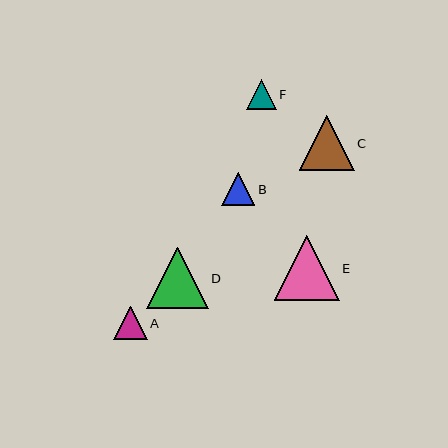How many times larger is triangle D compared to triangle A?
Triangle D is approximately 1.9 times the size of triangle A.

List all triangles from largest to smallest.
From largest to smallest: E, D, C, A, B, F.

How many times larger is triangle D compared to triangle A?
Triangle D is approximately 1.9 times the size of triangle A.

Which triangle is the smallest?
Triangle F is the smallest with a size of approximately 29 pixels.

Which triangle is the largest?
Triangle E is the largest with a size of approximately 65 pixels.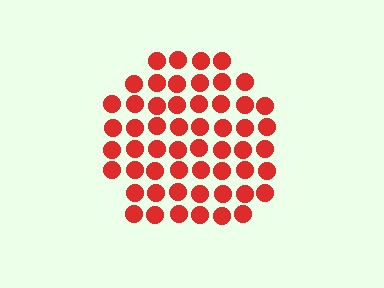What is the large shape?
The large shape is a circle.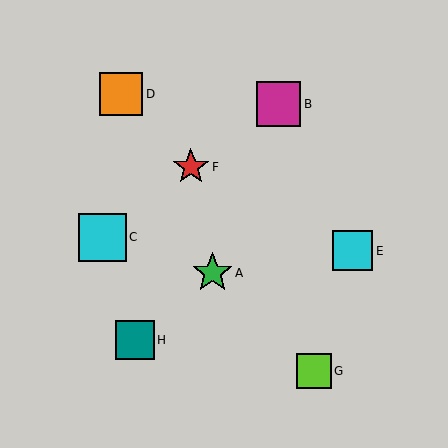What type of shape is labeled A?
Shape A is a green star.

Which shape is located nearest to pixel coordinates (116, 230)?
The cyan square (labeled C) at (102, 237) is nearest to that location.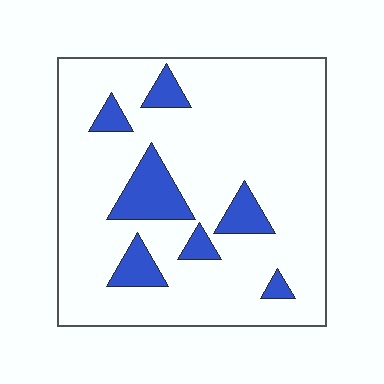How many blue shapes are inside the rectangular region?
7.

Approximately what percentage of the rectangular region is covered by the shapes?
Approximately 15%.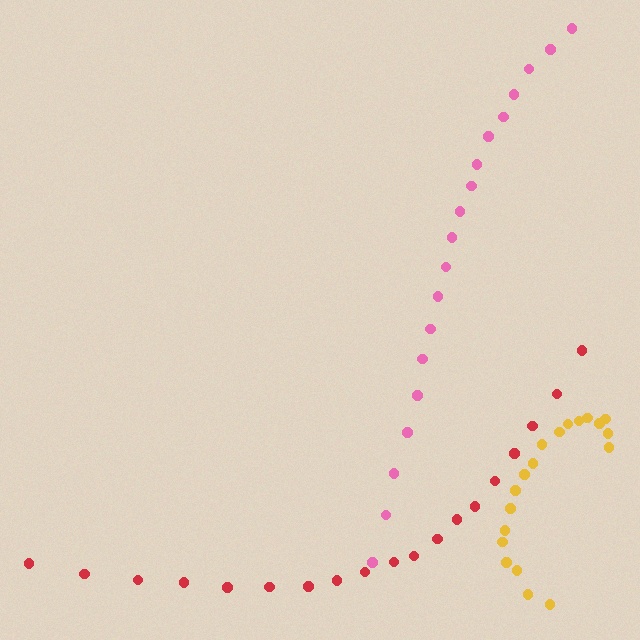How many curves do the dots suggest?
There are 3 distinct paths.